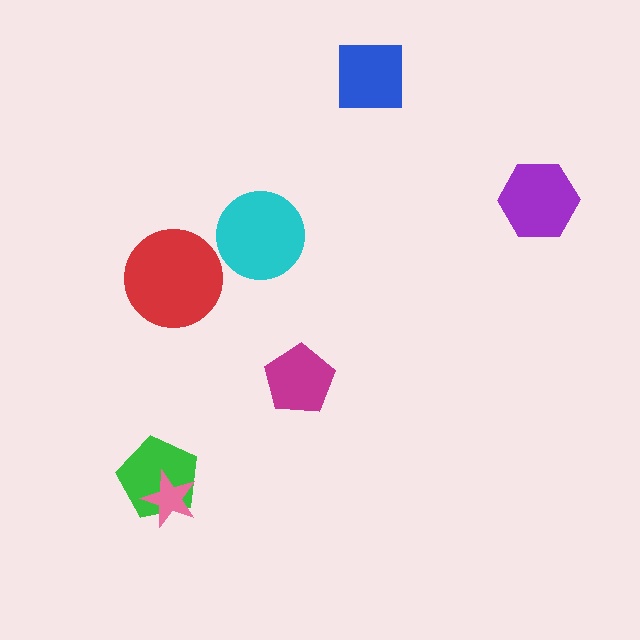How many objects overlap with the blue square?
0 objects overlap with the blue square.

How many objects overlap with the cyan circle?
0 objects overlap with the cyan circle.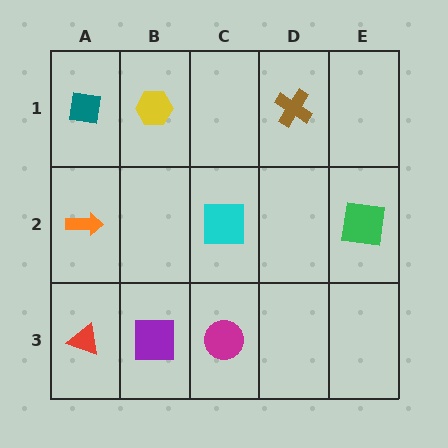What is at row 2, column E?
A green square.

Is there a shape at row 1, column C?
No, that cell is empty.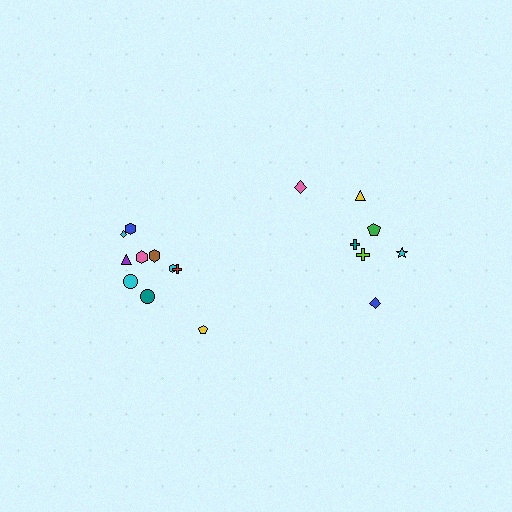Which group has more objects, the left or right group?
The left group.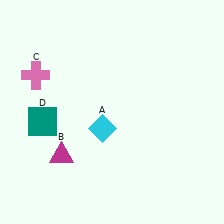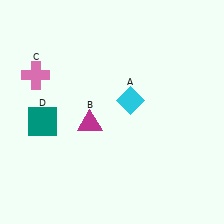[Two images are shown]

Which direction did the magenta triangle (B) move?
The magenta triangle (B) moved up.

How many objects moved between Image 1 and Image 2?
2 objects moved between the two images.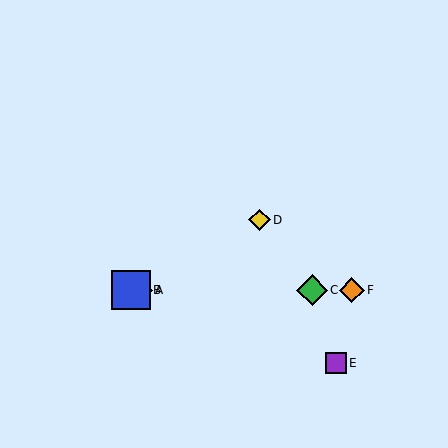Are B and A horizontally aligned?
Yes, both are at y≈290.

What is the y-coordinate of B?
Object B is at y≈290.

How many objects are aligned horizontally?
4 objects (A, B, C, F) are aligned horizontally.